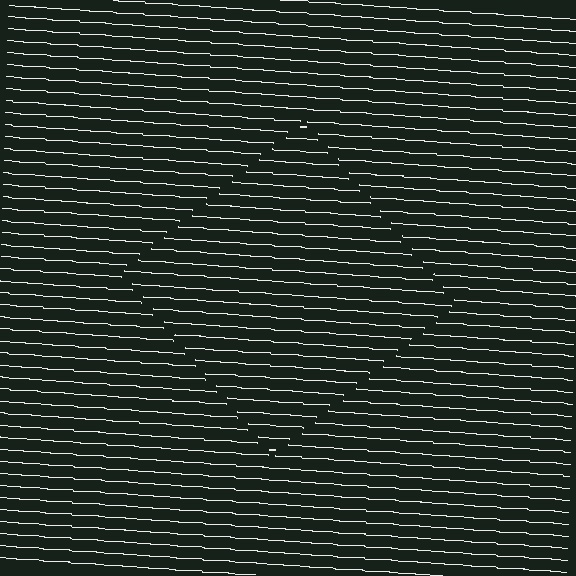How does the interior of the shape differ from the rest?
The interior of the shape contains the same grating, shifted by half a period — the contour is defined by the phase discontinuity where line-ends from the inner and outer gratings abut.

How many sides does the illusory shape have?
4 sides — the line-ends trace a square.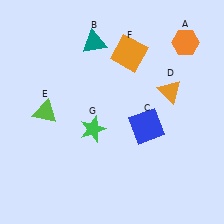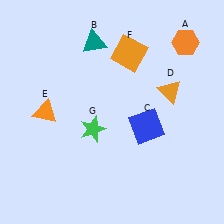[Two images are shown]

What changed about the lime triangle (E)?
In Image 1, E is lime. In Image 2, it changed to orange.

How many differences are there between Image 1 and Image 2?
There is 1 difference between the two images.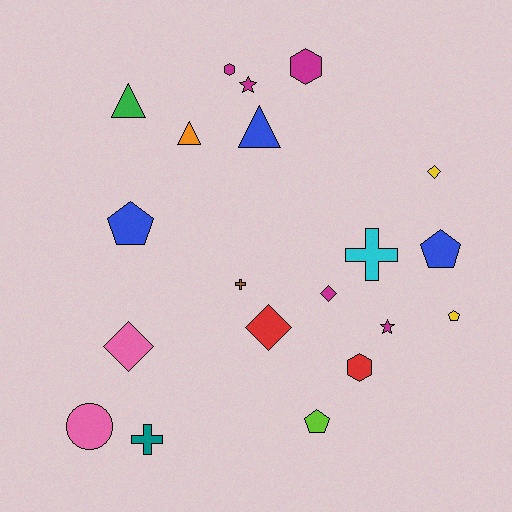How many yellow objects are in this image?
There are 2 yellow objects.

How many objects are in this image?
There are 20 objects.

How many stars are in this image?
There are 2 stars.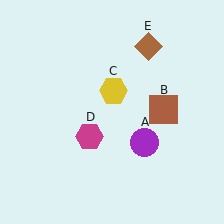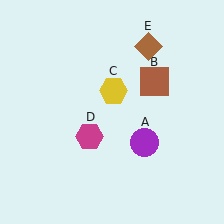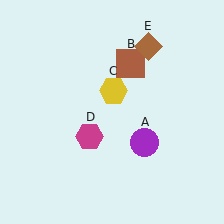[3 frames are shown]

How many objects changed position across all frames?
1 object changed position: brown square (object B).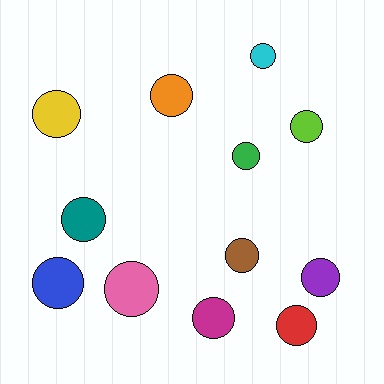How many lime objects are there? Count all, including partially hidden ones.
There is 1 lime object.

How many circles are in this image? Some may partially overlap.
There are 12 circles.